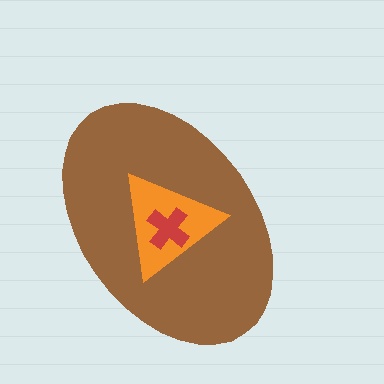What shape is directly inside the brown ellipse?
The orange triangle.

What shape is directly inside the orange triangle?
The red cross.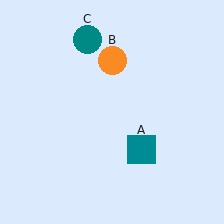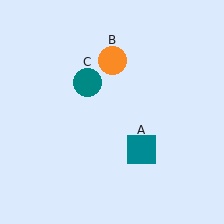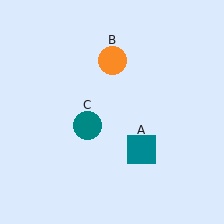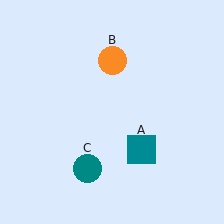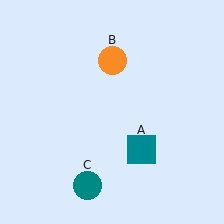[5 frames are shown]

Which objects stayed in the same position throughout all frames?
Teal square (object A) and orange circle (object B) remained stationary.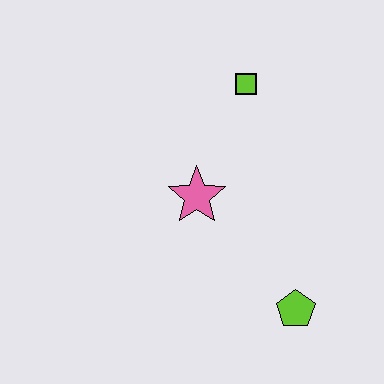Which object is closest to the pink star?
The lime square is closest to the pink star.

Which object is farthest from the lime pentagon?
The lime square is farthest from the lime pentagon.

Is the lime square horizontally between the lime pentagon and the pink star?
Yes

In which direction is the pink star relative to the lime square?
The pink star is below the lime square.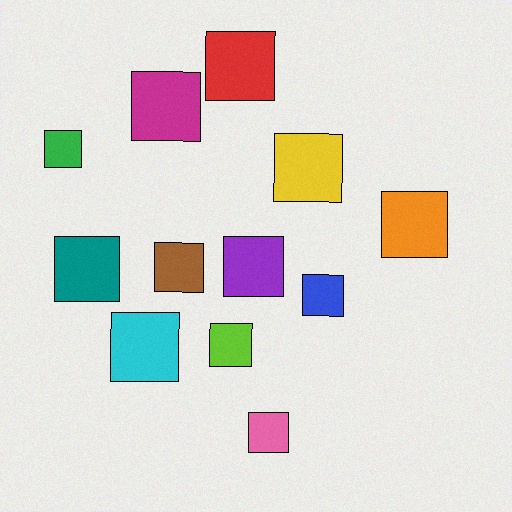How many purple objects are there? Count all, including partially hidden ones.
There is 1 purple object.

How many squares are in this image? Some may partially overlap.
There are 12 squares.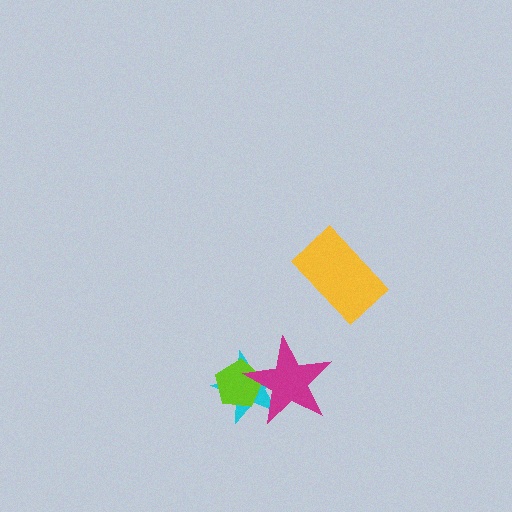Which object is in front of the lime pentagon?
The magenta star is in front of the lime pentagon.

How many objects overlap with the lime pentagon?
2 objects overlap with the lime pentagon.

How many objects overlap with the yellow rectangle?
0 objects overlap with the yellow rectangle.